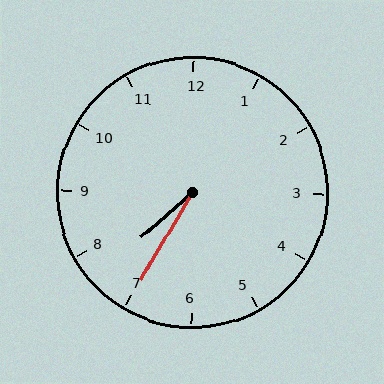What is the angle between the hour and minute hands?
Approximately 18 degrees.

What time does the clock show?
7:35.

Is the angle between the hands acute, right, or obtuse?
It is acute.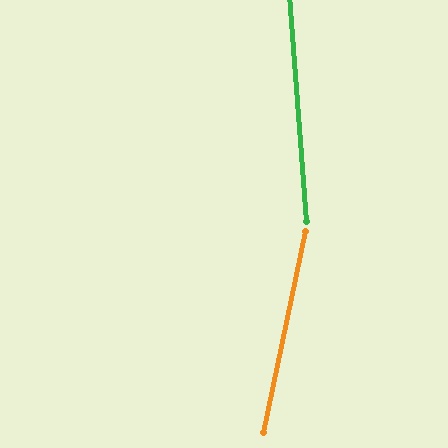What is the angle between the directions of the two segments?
Approximately 16 degrees.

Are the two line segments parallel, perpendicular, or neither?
Neither parallel nor perpendicular — they differ by about 16°.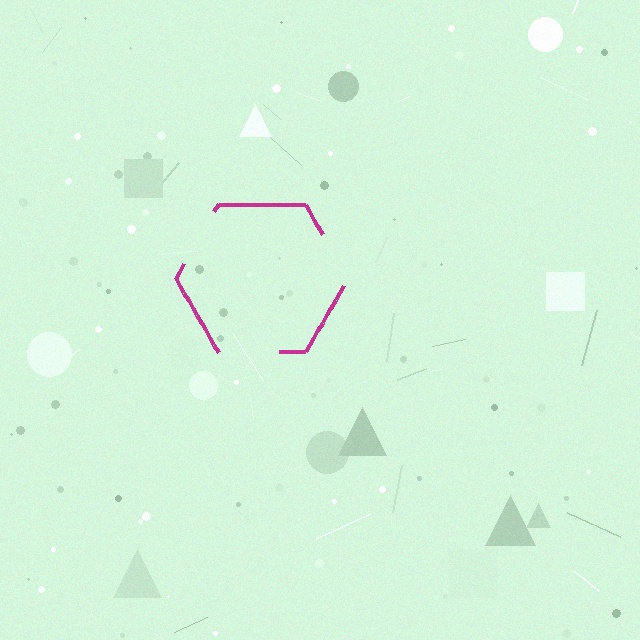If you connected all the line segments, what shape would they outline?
They would outline a hexagon.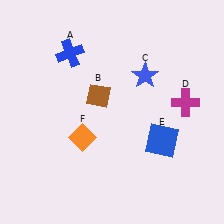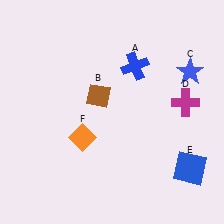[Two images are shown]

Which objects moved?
The objects that moved are: the blue cross (A), the blue star (C), the blue square (E).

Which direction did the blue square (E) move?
The blue square (E) moved right.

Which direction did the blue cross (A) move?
The blue cross (A) moved right.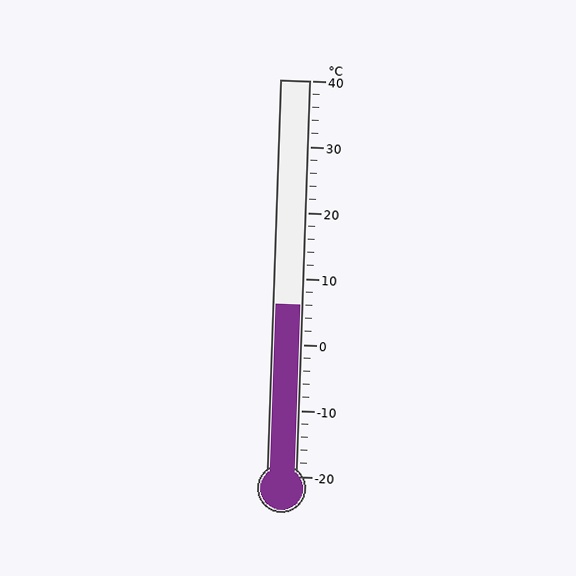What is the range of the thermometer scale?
The thermometer scale ranges from -20°C to 40°C.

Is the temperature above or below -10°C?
The temperature is above -10°C.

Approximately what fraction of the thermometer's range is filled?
The thermometer is filled to approximately 45% of its range.